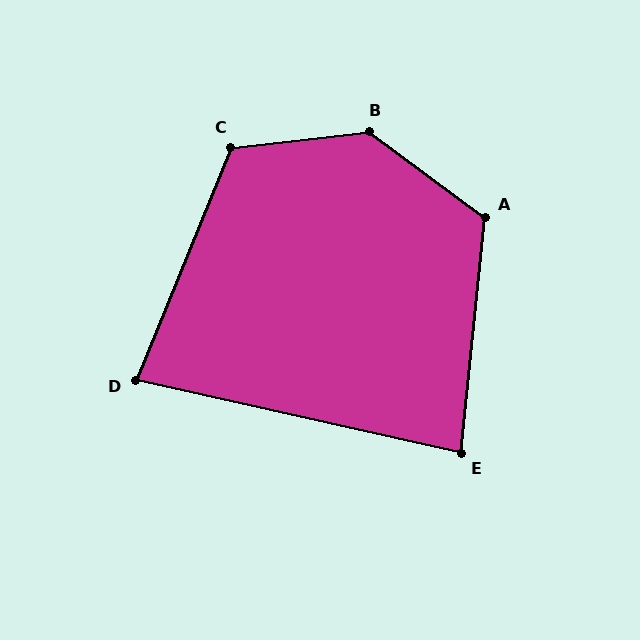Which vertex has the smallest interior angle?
D, at approximately 80 degrees.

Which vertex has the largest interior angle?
B, at approximately 137 degrees.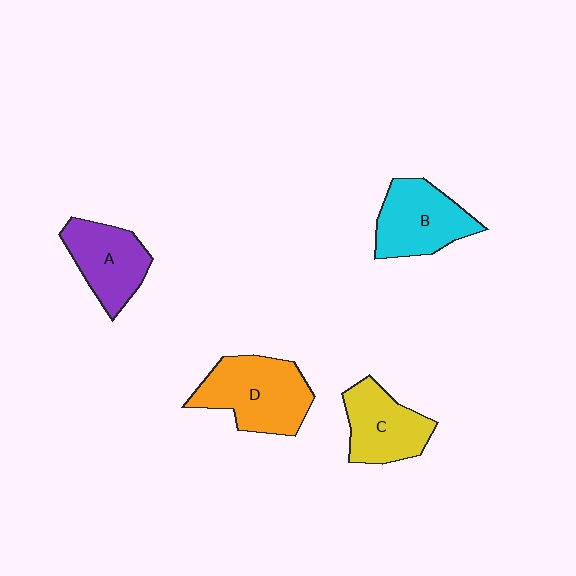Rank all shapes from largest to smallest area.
From largest to smallest: D (orange), B (cyan), C (yellow), A (purple).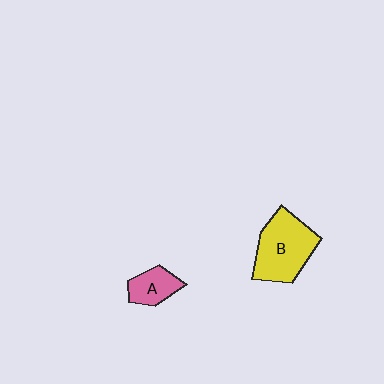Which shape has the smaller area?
Shape A (pink).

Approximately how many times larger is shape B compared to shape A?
Approximately 2.2 times.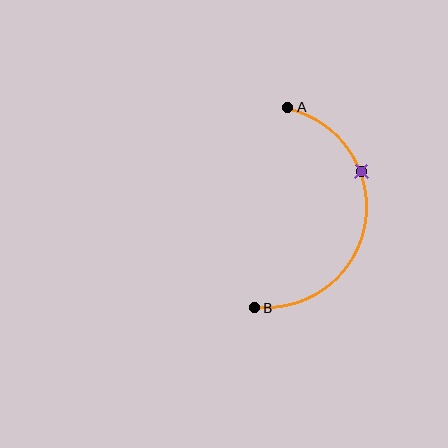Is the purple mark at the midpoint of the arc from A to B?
No. The purple mark lies on the arc but is closer to endpoint A. The arc midpoint would be at the point on the curve equidistant along the arc from both A and B.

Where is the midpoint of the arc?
The arc midpoint is the point on the curve farthest from the straight line joining A and B. It sits to the right of that line.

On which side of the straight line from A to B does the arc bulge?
The arc bulges to the right of the straight line connecting A and B.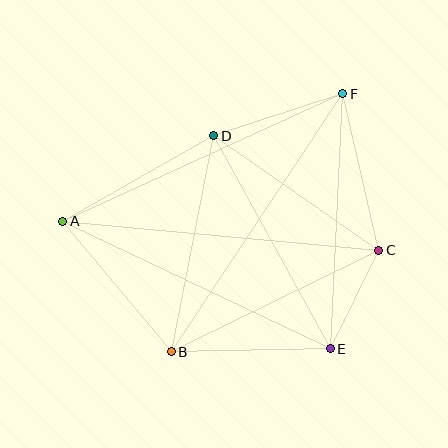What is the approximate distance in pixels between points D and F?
The distance between D and F is approximately 135 pixels.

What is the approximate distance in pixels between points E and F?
The distance between E and F is approximately 255 pixels.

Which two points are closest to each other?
Points C and E are closest to each other.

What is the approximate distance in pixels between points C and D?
The distance between C and D is approximately 201 pixels.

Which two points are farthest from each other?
Points A and C are farthest from each other.